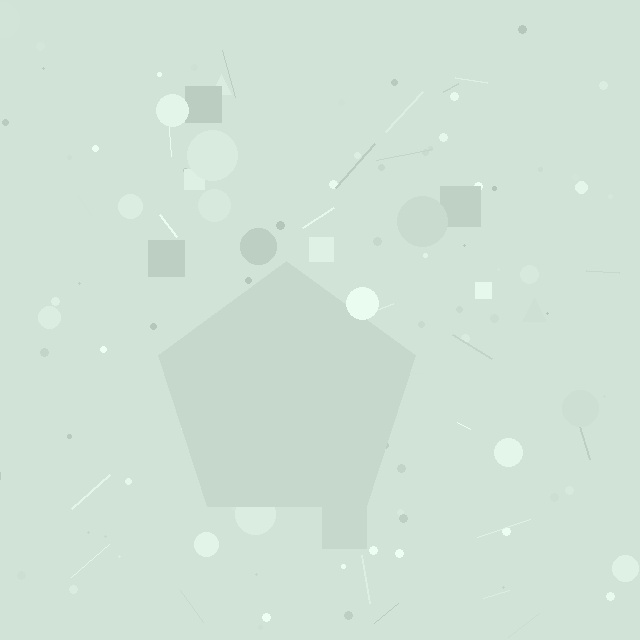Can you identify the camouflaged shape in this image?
The camouflaged shape is a pentagon.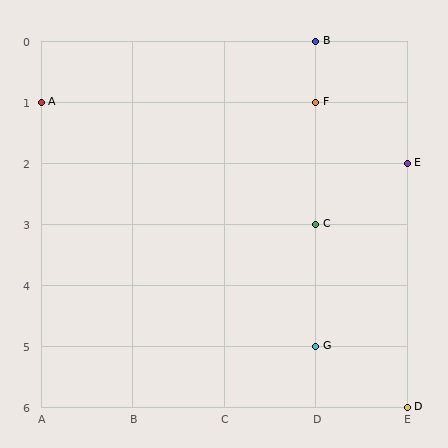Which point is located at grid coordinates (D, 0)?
Point B is at (D, 0).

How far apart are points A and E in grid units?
Points A and E are 4 columns and 1 row apart (about 4.1 grid units diagonally).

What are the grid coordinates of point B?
Point B is at grid coordinates (D, 0).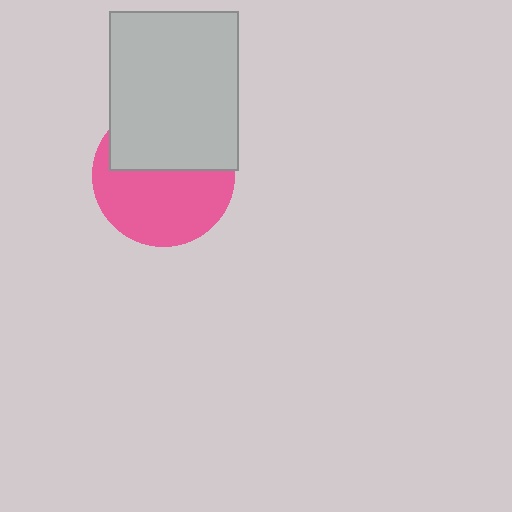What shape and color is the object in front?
The object in front is a light gray rectangle.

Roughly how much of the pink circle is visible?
About half of it is visible (roughly 57%).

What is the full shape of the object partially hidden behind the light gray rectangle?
The partially hidden object is a pink circle.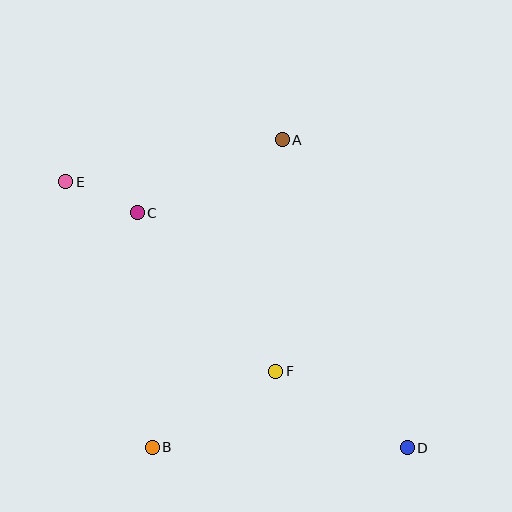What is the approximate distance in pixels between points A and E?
The distance between A and E is approximately 221 pixels.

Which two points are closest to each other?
Points C and E are closest to each other.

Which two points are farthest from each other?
Points D and E are farthest from each other.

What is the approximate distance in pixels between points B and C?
The distance between B and C is approximately 235 pixels.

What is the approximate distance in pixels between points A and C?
The distance between A and C is approximately 162 pixels.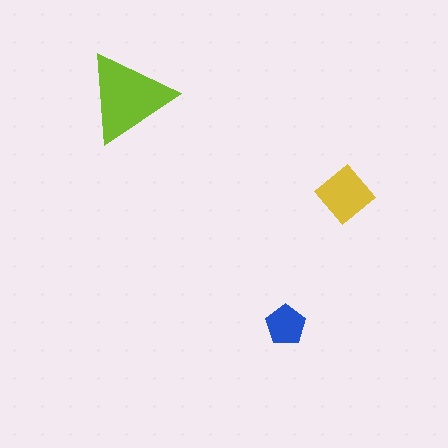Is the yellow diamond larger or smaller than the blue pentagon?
Larger.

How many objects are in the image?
There are 3 objects in the image.